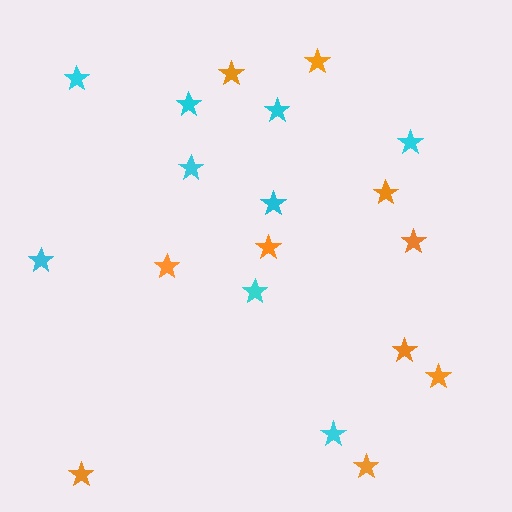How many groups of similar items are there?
There are 2 groups: one group of cyan stars (9) and one group of orange stars (10).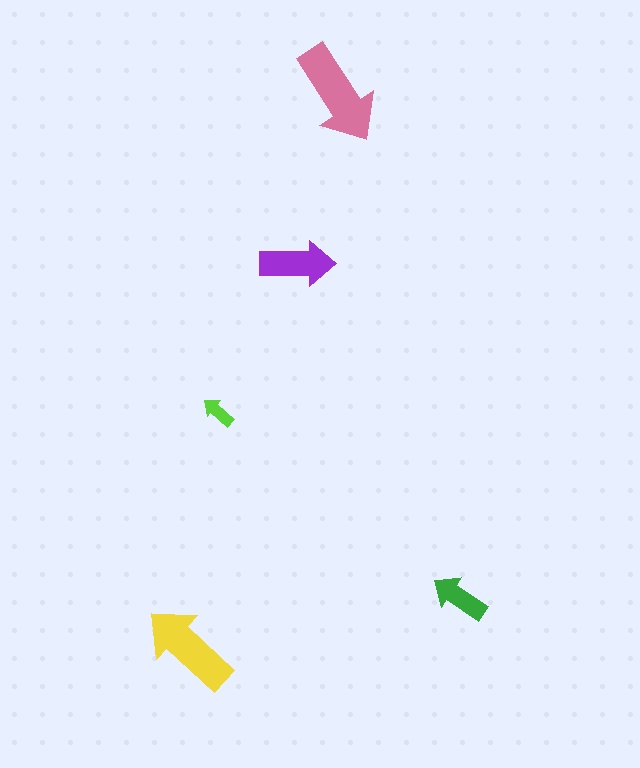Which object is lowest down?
The yellow arrow is bottommost.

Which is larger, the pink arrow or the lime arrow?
The pink one.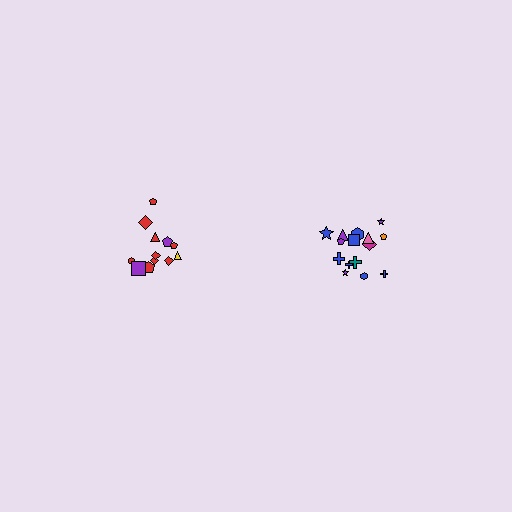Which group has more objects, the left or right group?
The right group.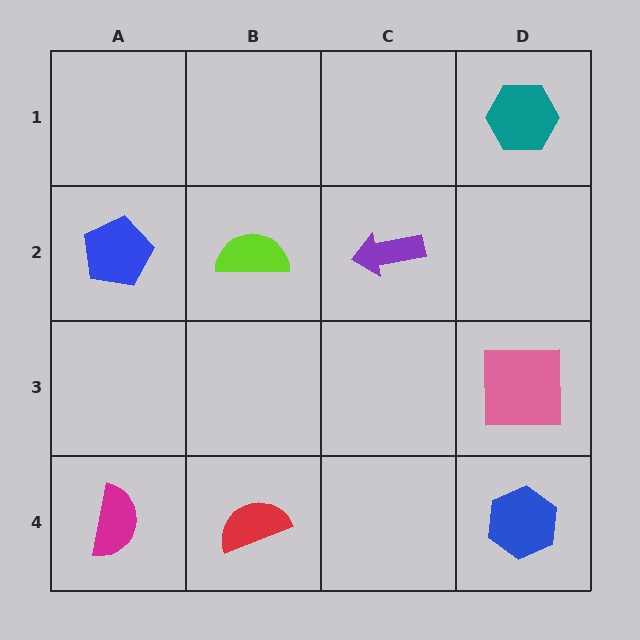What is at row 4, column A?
A magenta semicircle.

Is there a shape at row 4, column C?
No, that cell is empty.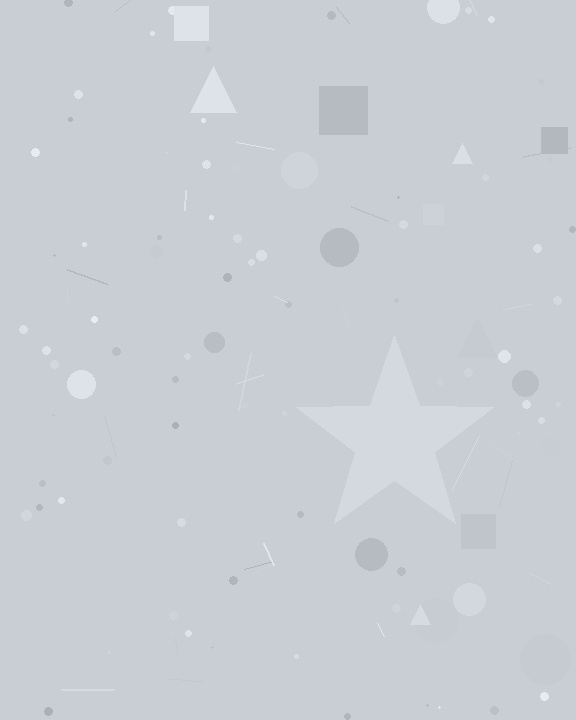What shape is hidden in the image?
A star is hidden in the image.